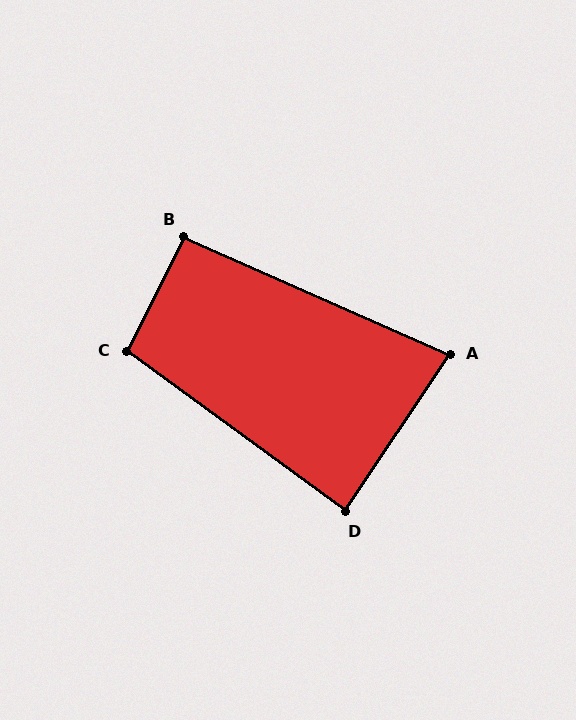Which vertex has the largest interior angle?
C, at approximately 100 degrees.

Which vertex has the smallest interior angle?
A, at approximately 80 degrees.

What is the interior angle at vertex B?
Approximately 92 degrees (approximately right).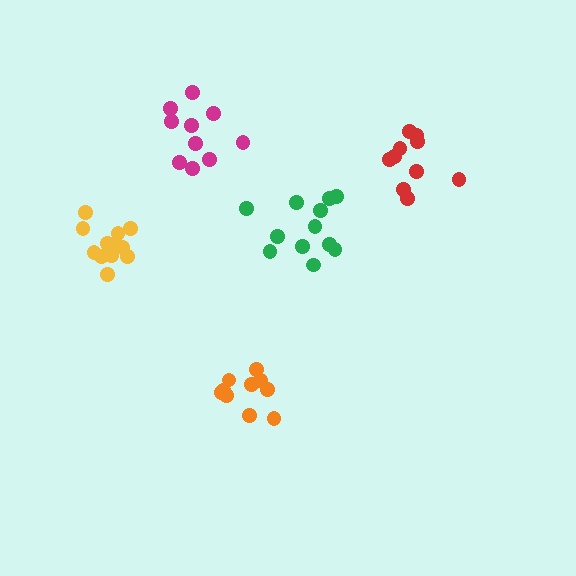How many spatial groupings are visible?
There are 5 spatial groupings.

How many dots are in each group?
Group 1: 12 dots, Group 2: 10 dots, Group 3: 12 dots, Group 4: 10 dots, Group 5: 10 dots (54 total).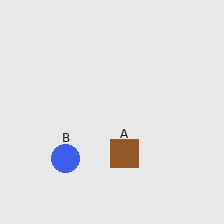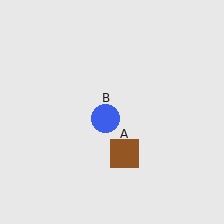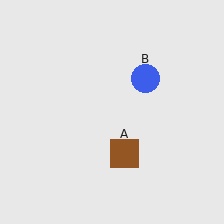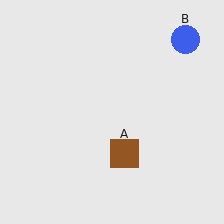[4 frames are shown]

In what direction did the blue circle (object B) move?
The blue circle (object B) moved up and to the right.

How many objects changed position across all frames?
1 object changed position: blue circle (object B).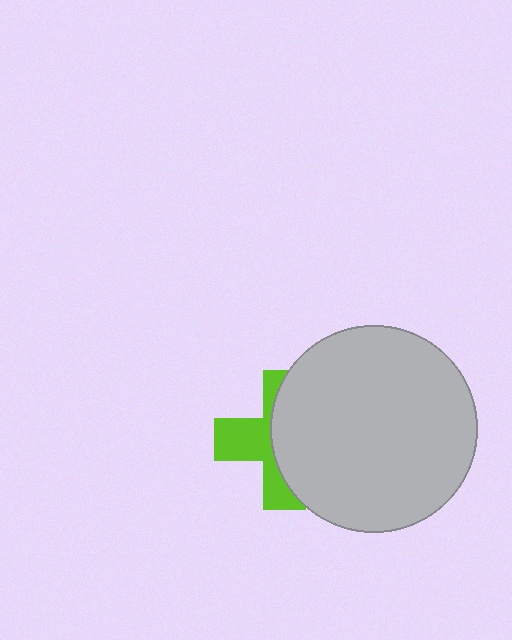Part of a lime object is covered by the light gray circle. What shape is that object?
It is a cross.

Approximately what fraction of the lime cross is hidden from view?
Roughly 57% of the lime cross is hidden behind the light gray circle.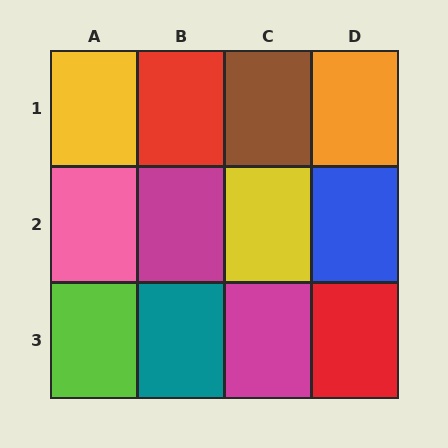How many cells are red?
2 cells are red.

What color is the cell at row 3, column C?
Magenta.